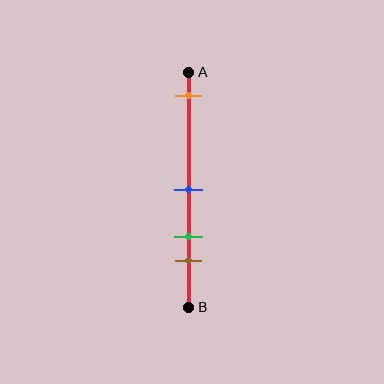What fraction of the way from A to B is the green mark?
The green mark is approximately 70% (0.7) of the way from A to B.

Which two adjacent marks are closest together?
The green and brown marks are the closest adjacent pair.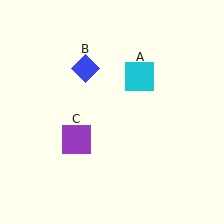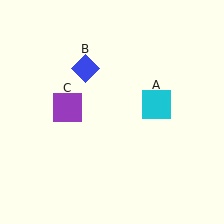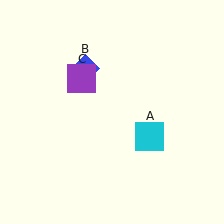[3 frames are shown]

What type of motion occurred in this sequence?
The cyan square (object A), purple square (object C) rotated clockwise around the center of the scene.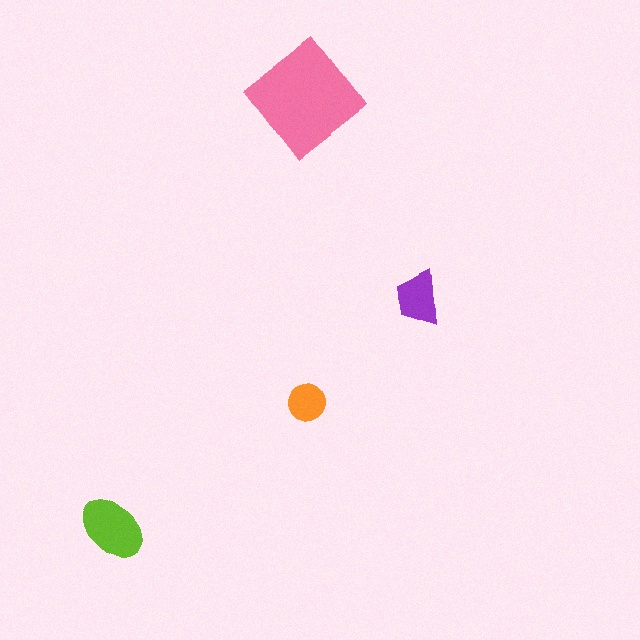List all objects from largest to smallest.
The pink diamond, the lime ellipse, the purple trapezoid, the orange circle.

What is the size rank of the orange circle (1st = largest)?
4th.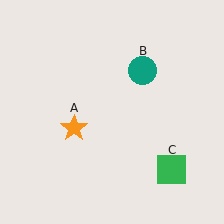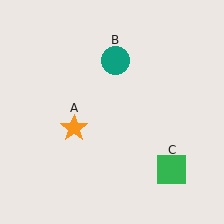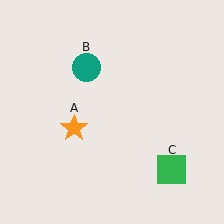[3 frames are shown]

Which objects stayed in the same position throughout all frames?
Orange star (object A) and green square (object C) remained stationary.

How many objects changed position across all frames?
1 object changed position: teal circle (object B).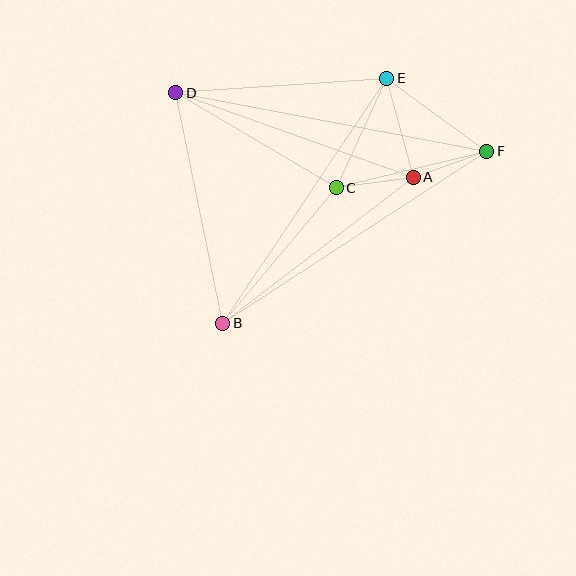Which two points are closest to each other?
Points A and C are closest to each other.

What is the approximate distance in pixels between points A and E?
The distance between A and E is approximately 102 pixels.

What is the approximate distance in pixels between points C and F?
The distance between C and F is approximately 155 pixels.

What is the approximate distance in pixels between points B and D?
The distance between B and D is approximately 235 pixels.